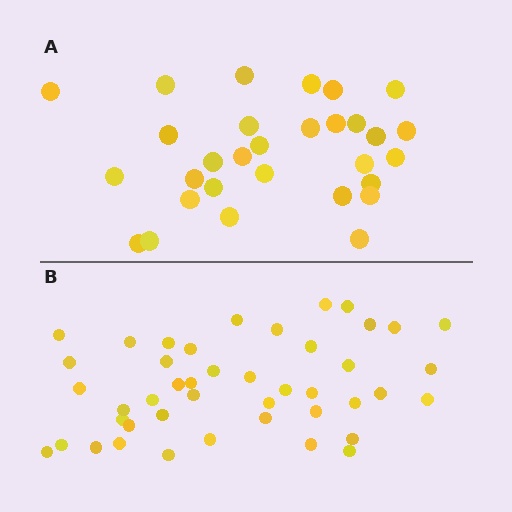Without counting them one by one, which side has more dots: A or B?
Region B (the bottom region) has more dots.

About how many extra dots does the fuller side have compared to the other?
Region B has approximately 15 more dots than region A.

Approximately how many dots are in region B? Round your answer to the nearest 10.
About 40 dots. (The exact count is 44, which rounds to 40.)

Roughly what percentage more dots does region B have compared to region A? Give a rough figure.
About 45% more.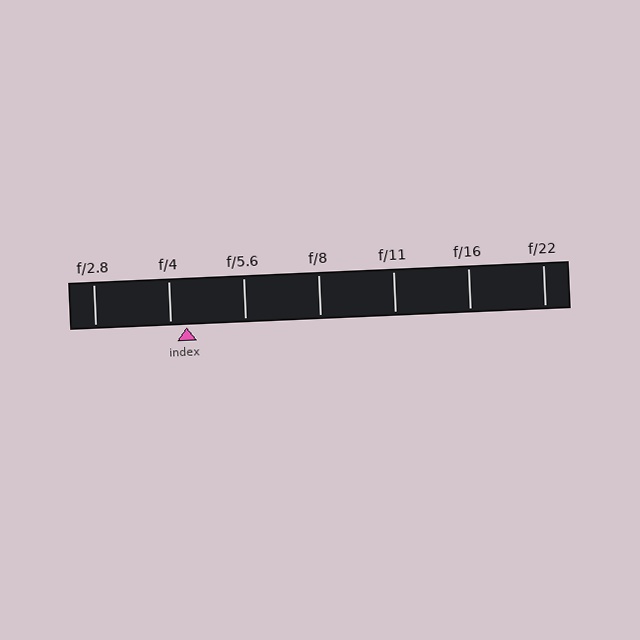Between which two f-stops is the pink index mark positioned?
The index mark is between f/4 and f/5.6.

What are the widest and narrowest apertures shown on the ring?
The widest aperture shown is f/2.8 and the narrowest is f/22.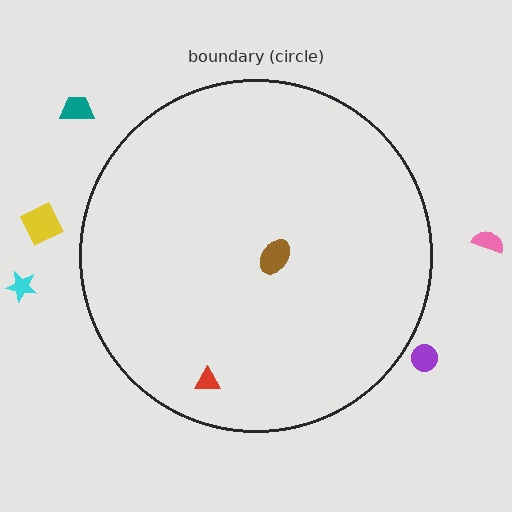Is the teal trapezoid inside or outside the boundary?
Outside.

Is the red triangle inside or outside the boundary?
Inside.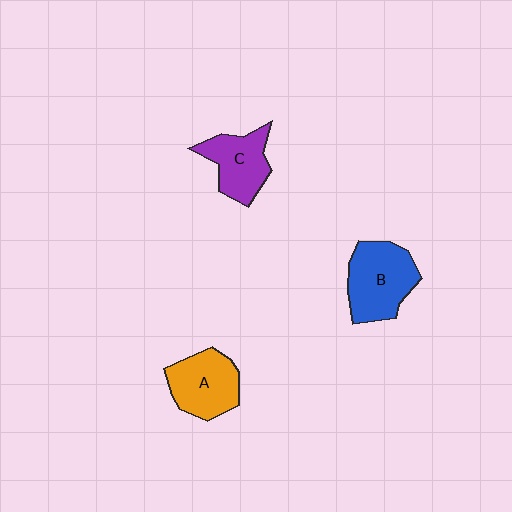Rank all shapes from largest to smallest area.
From largest to smallest: B (blue), A (orange), C (purple).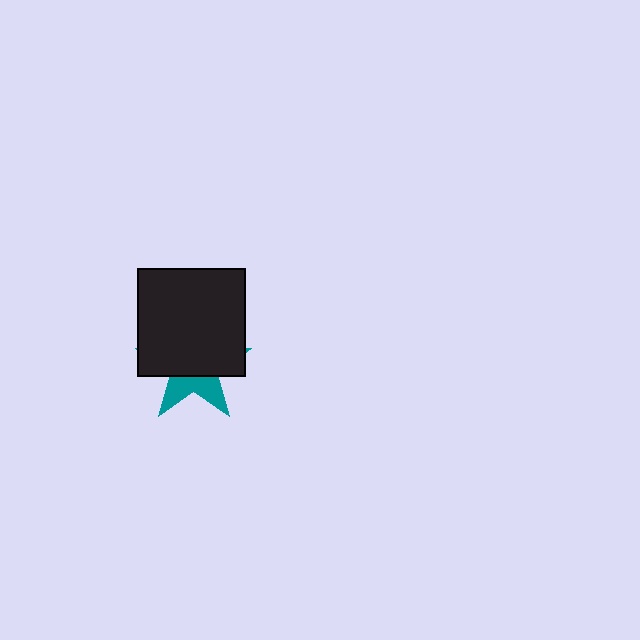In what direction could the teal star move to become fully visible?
The teal star could move down. That would shift it out from behind the black square entirely.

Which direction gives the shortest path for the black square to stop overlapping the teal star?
Moving up gives the shortest separation.